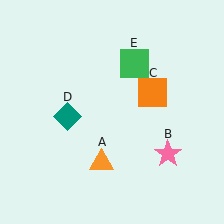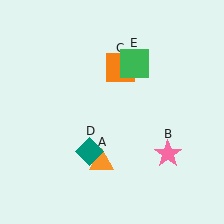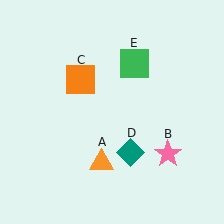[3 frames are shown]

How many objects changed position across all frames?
2 objects changed position: orange square (object C), teal diamond (object D).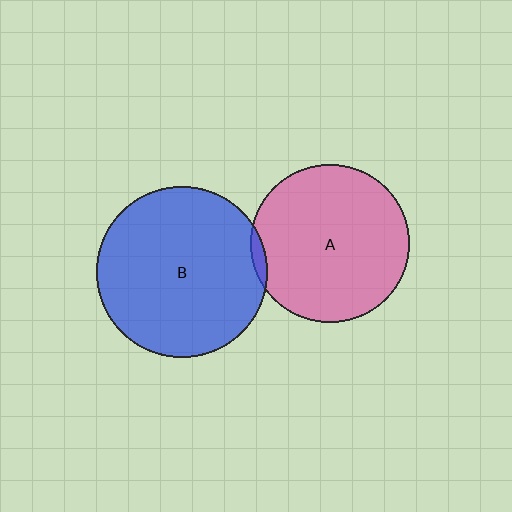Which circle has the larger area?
Circle B (blue).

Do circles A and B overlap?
Yes.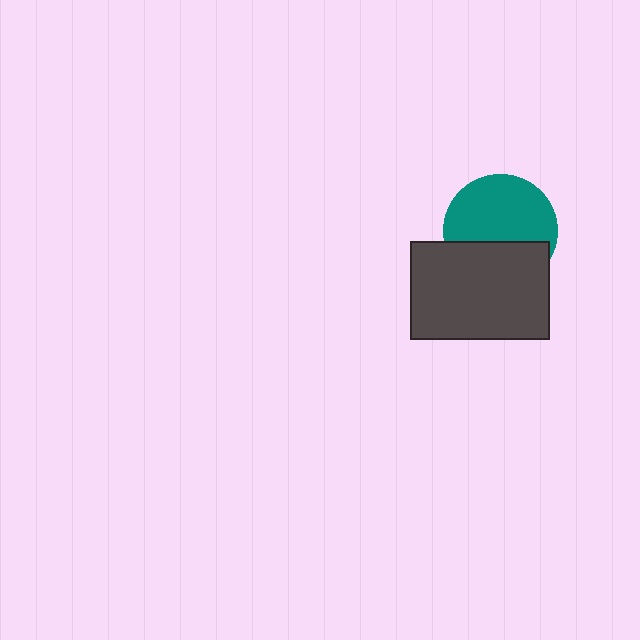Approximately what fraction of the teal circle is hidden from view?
Roughly 37% of the teal circle is hidden behind the dark gray rectangle.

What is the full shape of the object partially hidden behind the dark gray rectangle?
The partially hidden object is a teal circle.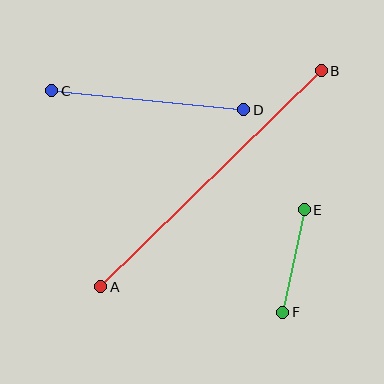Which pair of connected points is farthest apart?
Points A and B are farthest apart.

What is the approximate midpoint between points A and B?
The midpoint is at approximately (211, 179) pixels.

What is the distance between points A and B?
The distance is approximately 309 pixels.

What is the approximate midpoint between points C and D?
The midpoint is at approximately (148, 100) pixels.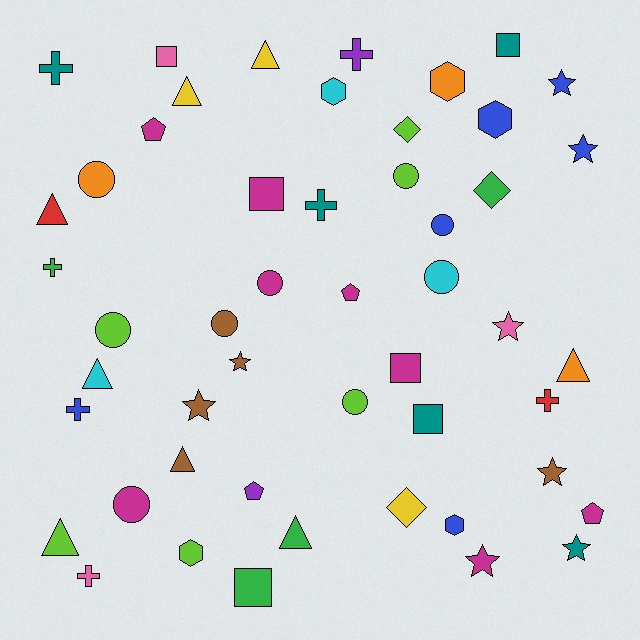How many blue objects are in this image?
There are 6 blue objects.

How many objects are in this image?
There are 50 objects.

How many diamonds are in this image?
There are 3 diamonds.